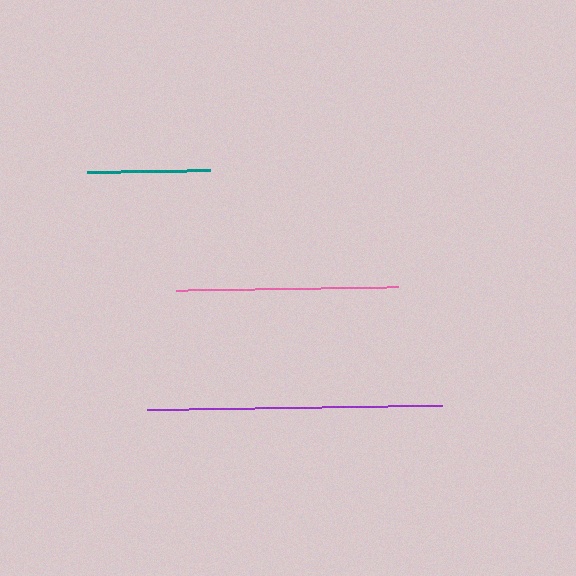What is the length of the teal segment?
The teal segment is approximately 124 pixels long.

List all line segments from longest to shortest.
From longest to shortest: purple, pink, teal.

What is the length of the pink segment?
The pink segment is approximately 222 pixels long.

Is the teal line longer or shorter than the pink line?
The pink line is longer than the teal line.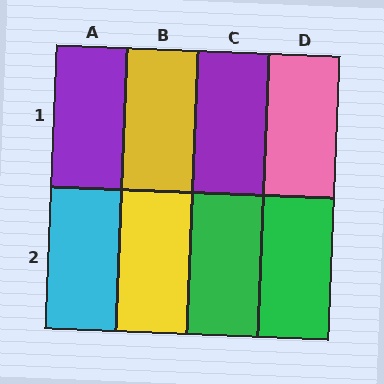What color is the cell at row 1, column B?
Yellow.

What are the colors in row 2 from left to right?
Cyan, yellow, green, green.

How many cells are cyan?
1 cell is cyan.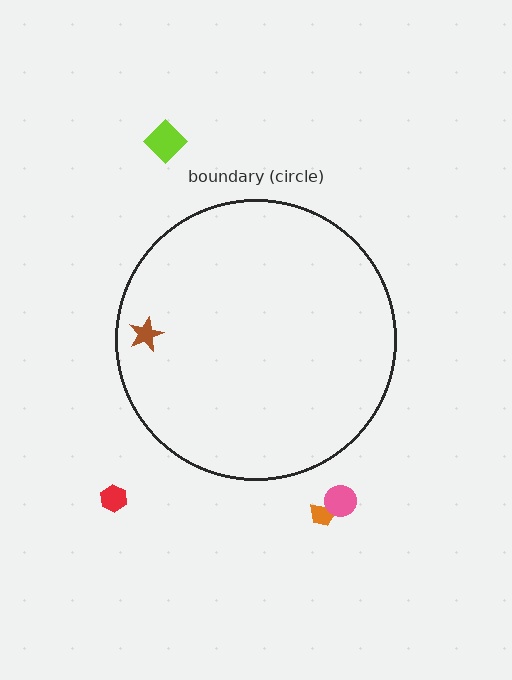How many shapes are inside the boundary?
1 inside, 4 outside.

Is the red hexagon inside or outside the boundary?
Outside.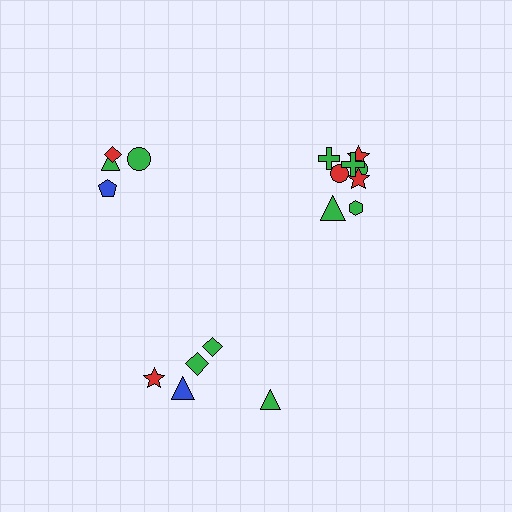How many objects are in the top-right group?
There are 8 objects.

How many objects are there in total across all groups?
There are 17 objects.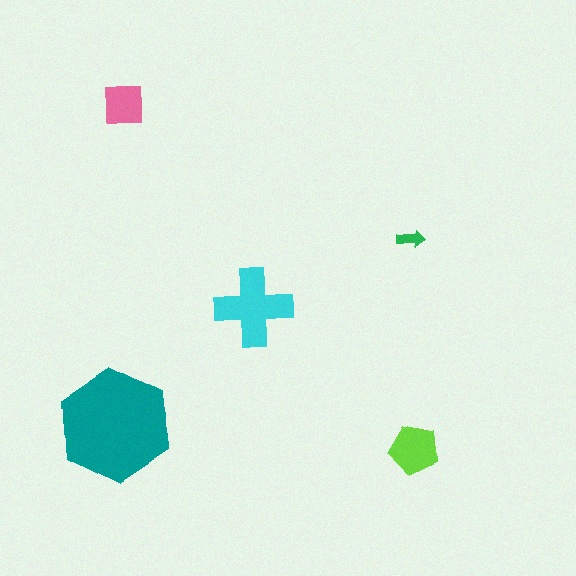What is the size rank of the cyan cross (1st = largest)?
2nd.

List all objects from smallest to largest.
The green arrow, the pink square, the lime pentagon, the cyan cross, the teal hexagon.